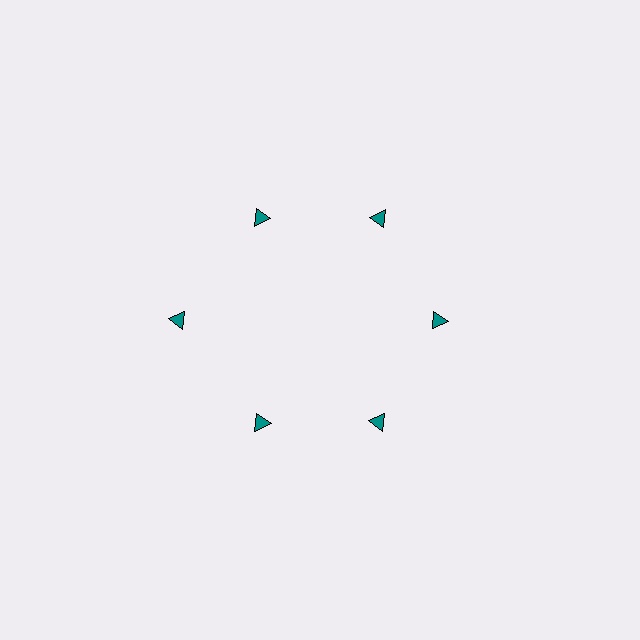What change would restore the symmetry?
The symmetry would be restored by moving it inward, back onto the ring so that all 6 triangles sit at equal angles and equal distance from the center.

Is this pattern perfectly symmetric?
No. The 6 teal triangles are arranged in a ring, but one element near the 9 o'clock position is pushed outward from the center, breaking the 6-fold rotational symmetry.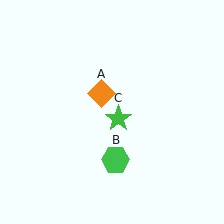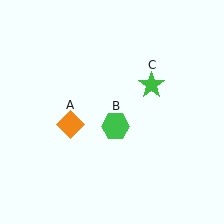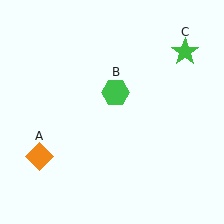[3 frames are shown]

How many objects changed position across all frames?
3 objects changed position: orange diamond (object A), green hexagon (object B), green star (object C).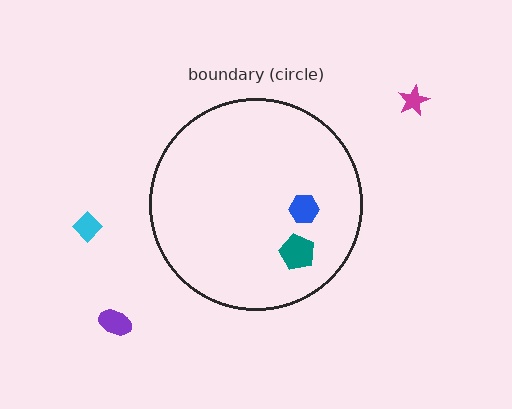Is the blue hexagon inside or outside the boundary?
Inside.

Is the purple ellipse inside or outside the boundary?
Outside.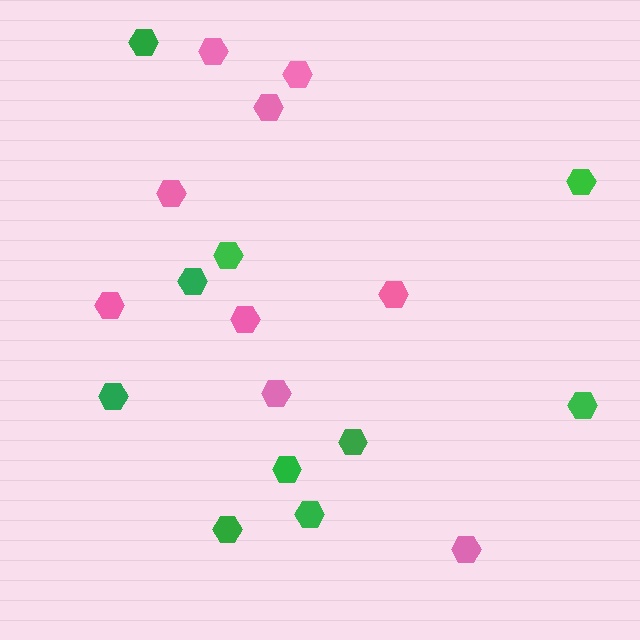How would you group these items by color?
There are 2 groups: one group of pink hexagons (9) and one group of green hexagons (10).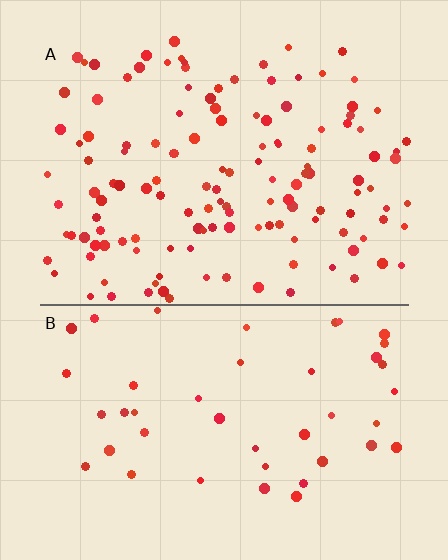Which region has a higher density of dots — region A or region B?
A (the top).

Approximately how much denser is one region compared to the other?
Approximately 3.0× — region A over region B.